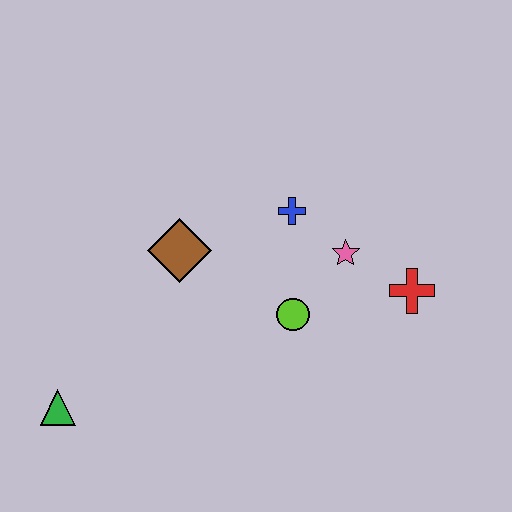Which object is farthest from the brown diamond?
The red cross is farthest from the brown diamond.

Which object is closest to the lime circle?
The pink star is closest to the lime circle.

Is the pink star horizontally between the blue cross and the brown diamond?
No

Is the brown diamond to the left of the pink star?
Yes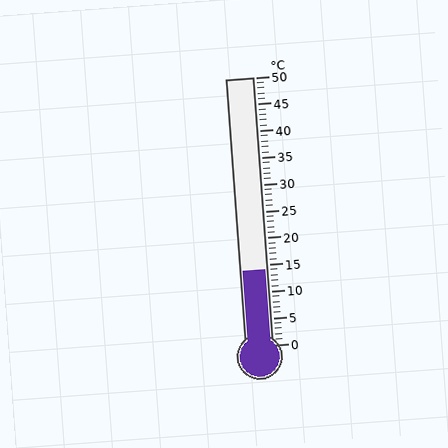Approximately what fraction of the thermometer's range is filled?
The thermometer is filled to approximately 30% of its range.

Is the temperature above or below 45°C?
The temperature is below 45°C.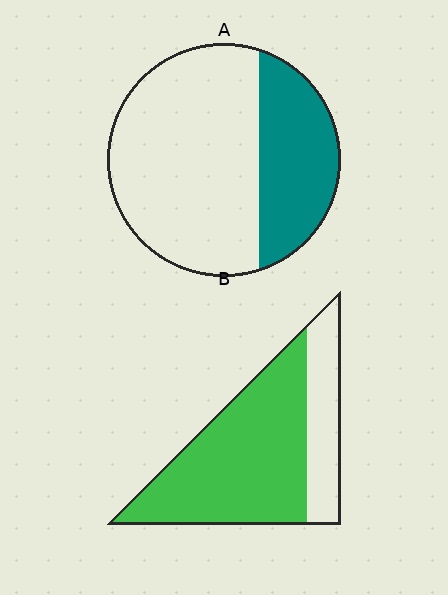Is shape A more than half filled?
No.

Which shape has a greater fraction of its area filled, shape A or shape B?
Shape B.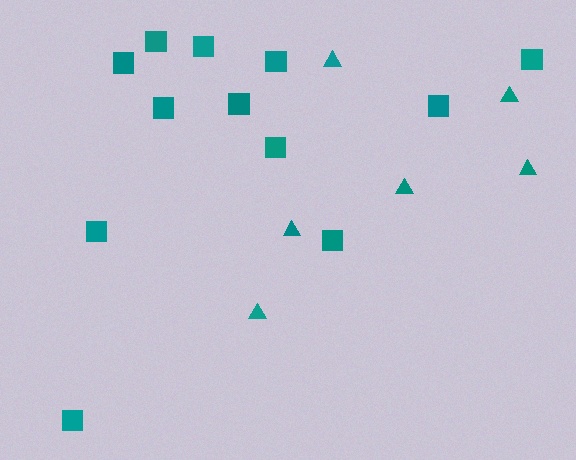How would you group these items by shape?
There are 2 groups: one group of triangles (6) and one group of squares (12).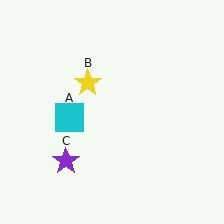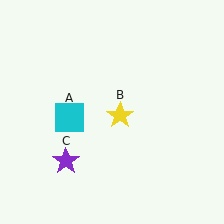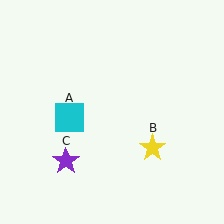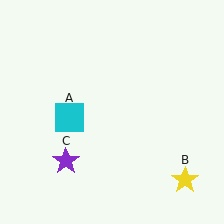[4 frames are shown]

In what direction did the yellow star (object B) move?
The yellow star (object B) moved down and to the right.